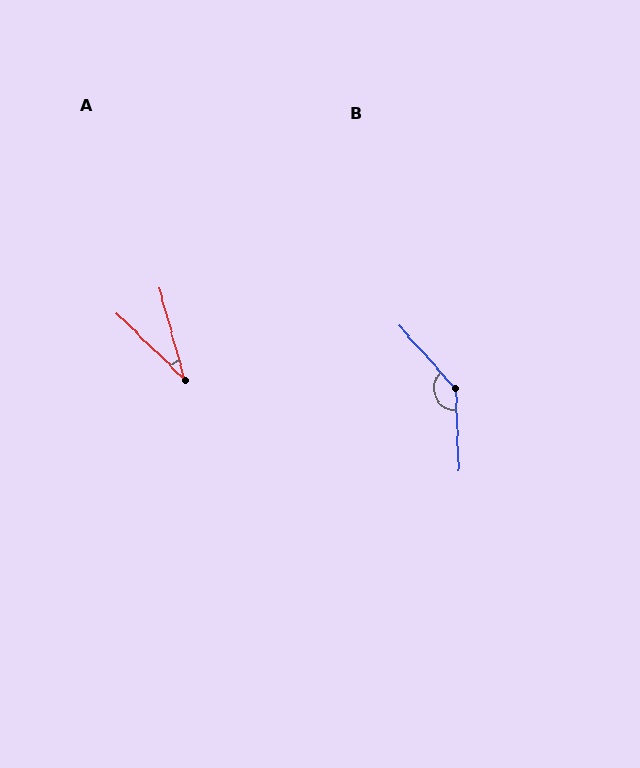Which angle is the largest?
B, at approximately 140 degrees.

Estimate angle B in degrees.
Approximately 140 degrees.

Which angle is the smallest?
A, at approximately 30 degrees.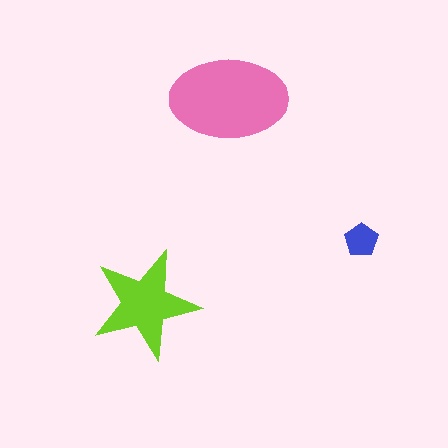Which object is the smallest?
The blue pentagon.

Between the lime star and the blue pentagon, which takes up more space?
The lime star.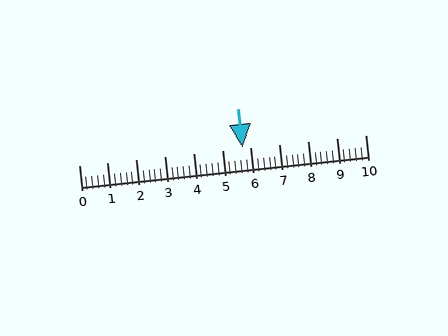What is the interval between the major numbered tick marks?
The major tick marks are spaced 1 units apart.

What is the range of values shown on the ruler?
The ruler shows values from 0 to 10.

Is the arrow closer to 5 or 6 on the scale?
The arrow is closer to 6.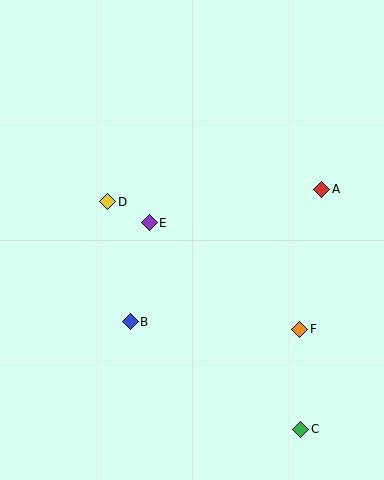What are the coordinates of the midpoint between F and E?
The midpoint between F and E is at (224, 276).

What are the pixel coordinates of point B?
Point B is at (130, 322).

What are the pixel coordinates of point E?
Point E is at (149, 223).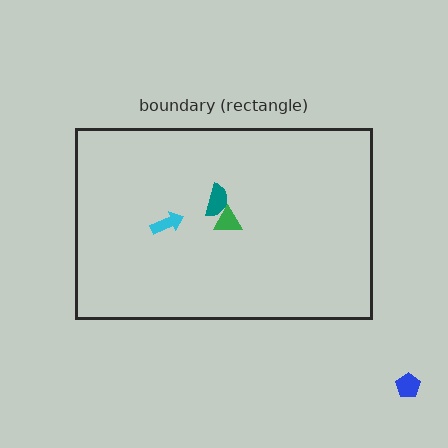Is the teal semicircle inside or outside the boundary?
Inside.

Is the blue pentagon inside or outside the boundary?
Outside.